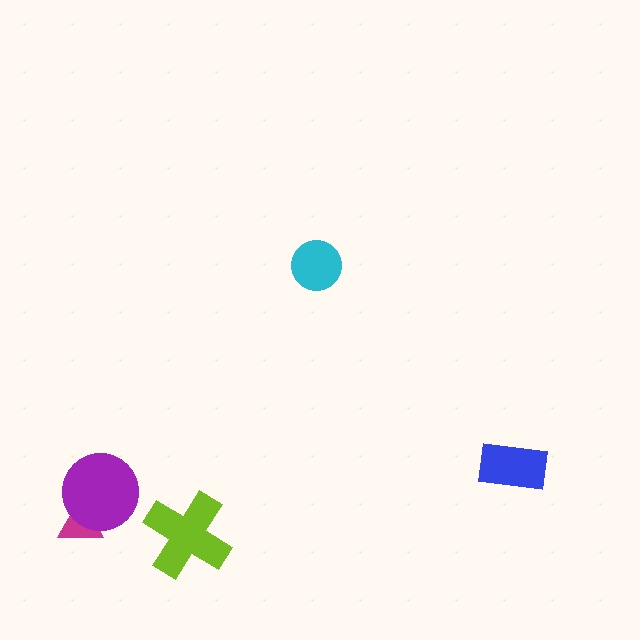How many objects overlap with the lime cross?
0 objects overlap with the lime cross.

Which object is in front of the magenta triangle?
The purple circle is in front of the magenta triangle.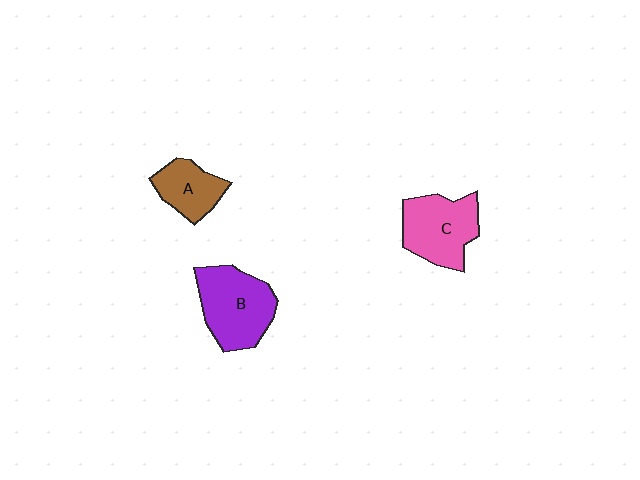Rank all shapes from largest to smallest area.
From largest to smallest: B (purple), C (pink), A (brown).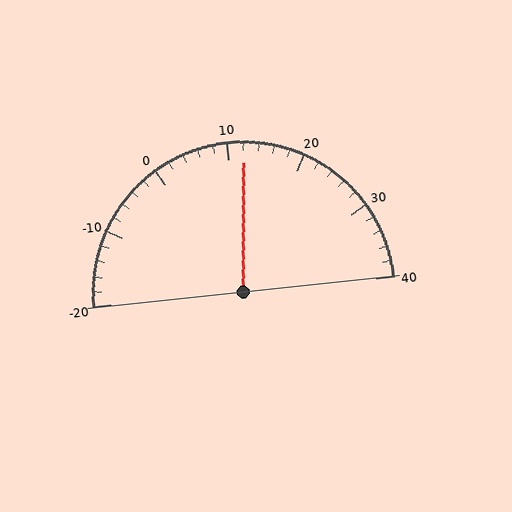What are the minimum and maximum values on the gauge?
The gauge ranges from -20 to 40.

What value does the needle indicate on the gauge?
The needle indicates approximately 12.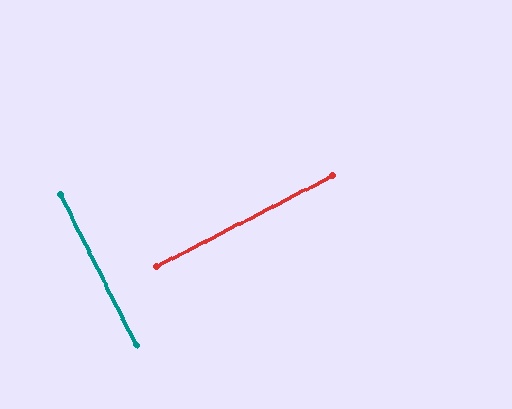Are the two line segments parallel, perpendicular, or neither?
Perpendicular — they meet at approximately 89°.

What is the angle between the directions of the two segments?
Approximately 89 degrees.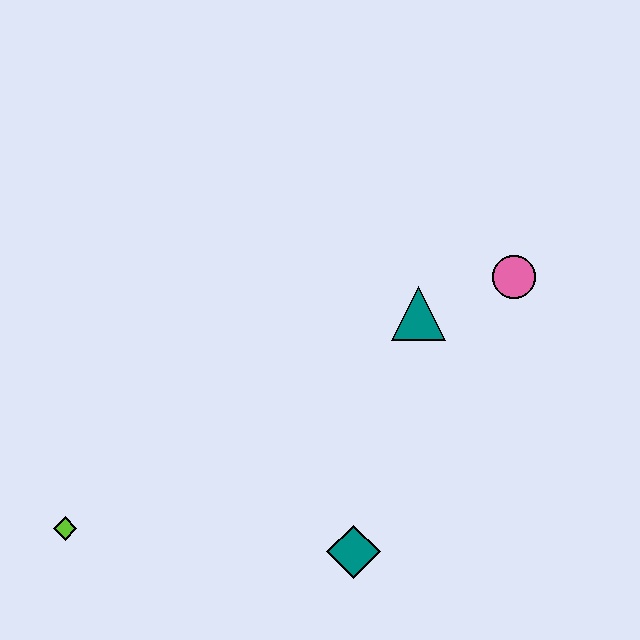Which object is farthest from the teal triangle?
The lime diamond is farthest from the teal triangle.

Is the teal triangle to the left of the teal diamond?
No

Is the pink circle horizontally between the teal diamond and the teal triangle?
No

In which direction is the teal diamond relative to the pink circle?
The teal diamond is below the pink circle.